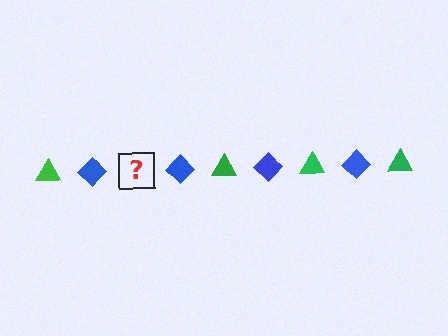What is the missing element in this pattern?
The missing element is a green triangle.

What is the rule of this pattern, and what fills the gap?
The rule is that the pattern alternates between green triangle and blue diamond. The gap should be filled with a green triangle.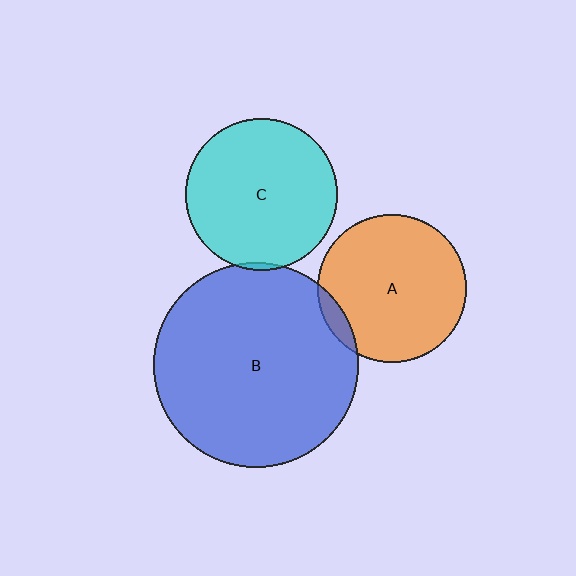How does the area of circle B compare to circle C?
Approximately 1.8 times.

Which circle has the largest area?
Circle B (blue).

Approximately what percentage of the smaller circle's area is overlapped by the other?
Approximately 5%.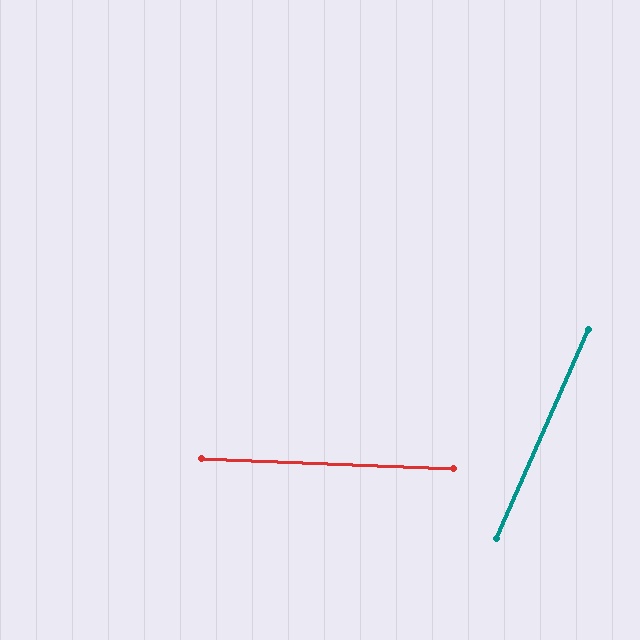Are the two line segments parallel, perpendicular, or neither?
Neither parallel nor perpendicular — they differ by about 69°.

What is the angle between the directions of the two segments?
Approximately 69 degrees.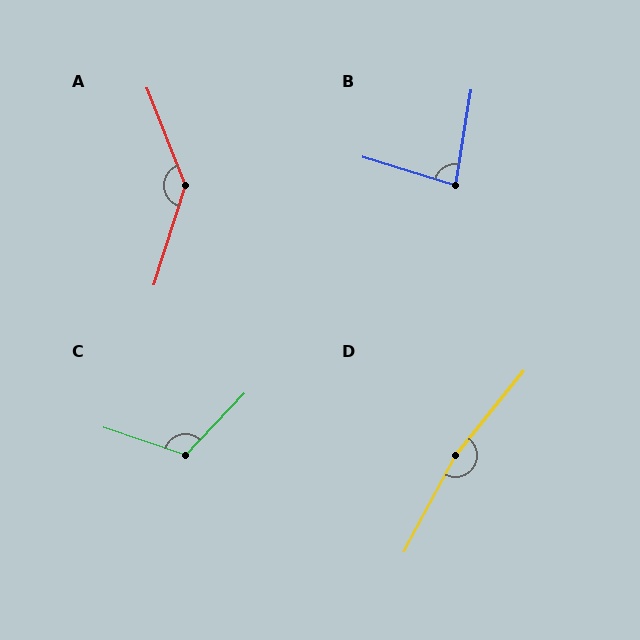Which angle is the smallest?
B, at approximately 82 degrees.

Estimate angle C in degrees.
Approximately 115 degrees.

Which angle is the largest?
D, at approximately 169 degrees.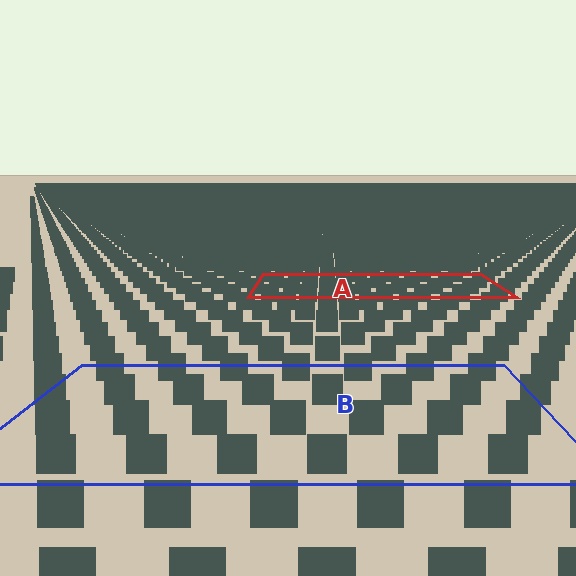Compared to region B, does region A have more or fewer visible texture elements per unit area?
Region A has more texture elements per unit area — they are packed more densely because it is farther away.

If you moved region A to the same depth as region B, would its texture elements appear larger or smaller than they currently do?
They would appear larger. At a closer depth, the same texture elements are projected at a bigger on-screen size.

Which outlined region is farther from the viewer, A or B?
Region A is farther from the viewer — the texture elements inside it appear smaller and more densely packed.